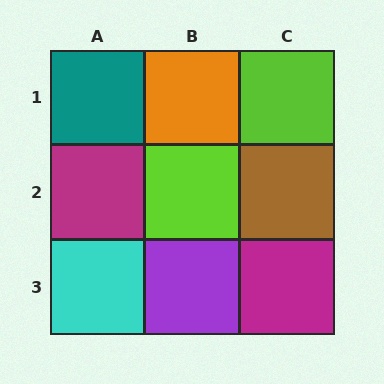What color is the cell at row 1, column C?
Lime.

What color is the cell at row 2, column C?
Brown.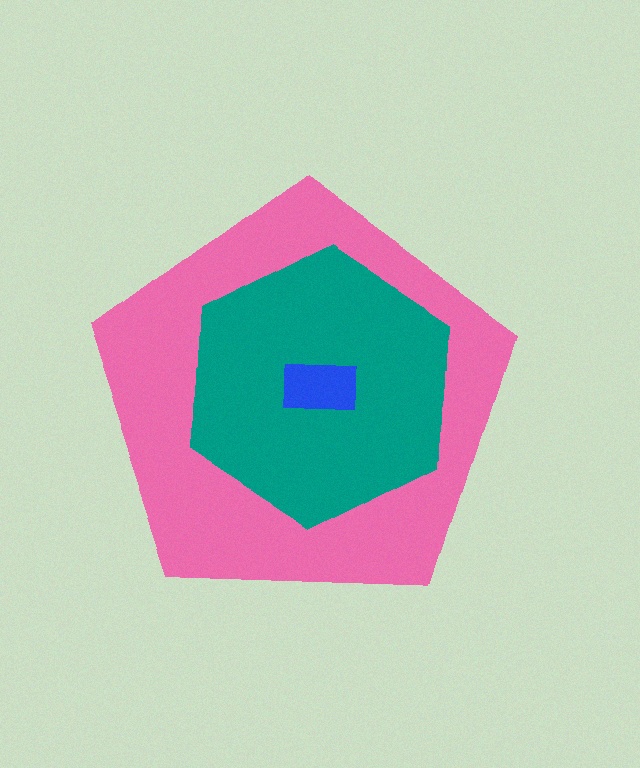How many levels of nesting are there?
3.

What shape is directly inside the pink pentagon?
The teal hexagon.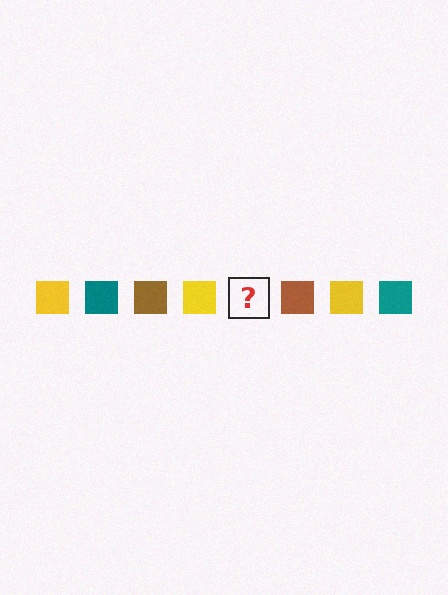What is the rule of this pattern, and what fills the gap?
The rule is that the pattern cycles through yellow, teal, brown squares. The gap should be filled with a teal square.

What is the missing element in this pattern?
The missing element is a teal square.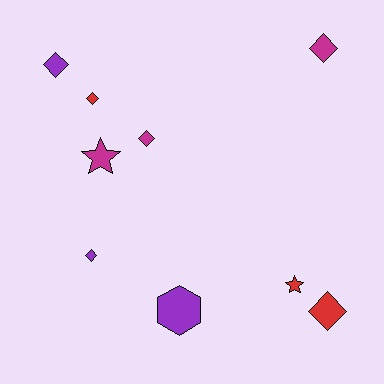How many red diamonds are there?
There are 2 red diamonds.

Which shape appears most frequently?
Diamond, with 6 objects.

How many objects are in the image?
There are 9 objects.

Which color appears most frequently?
Magenta, with 3 objects.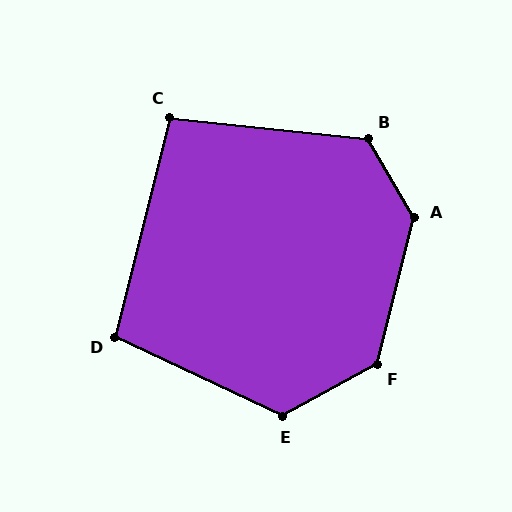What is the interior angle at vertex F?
Approximately 133 degrees (obtuse).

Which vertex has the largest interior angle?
A, at approximately 136 degrees.